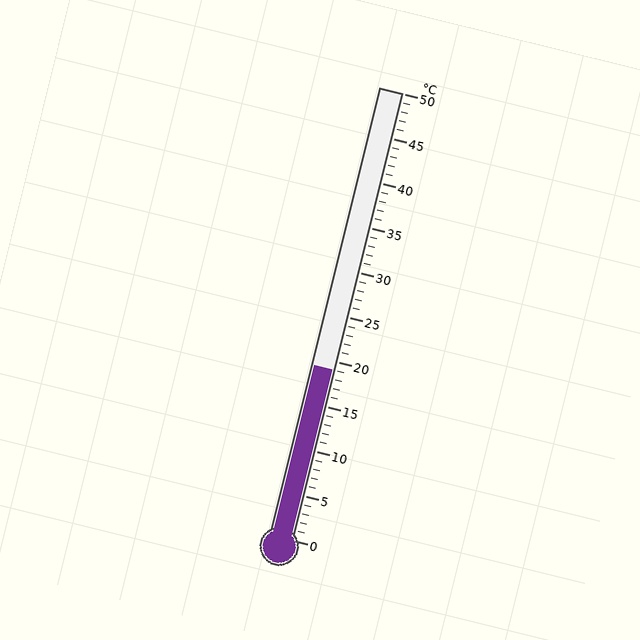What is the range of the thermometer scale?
The thermometer scale ranges from 0°C to 50°C.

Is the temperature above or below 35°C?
The temperature is below 35°C.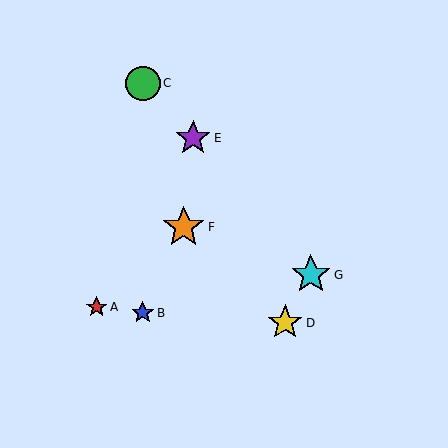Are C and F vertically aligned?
No, C is at x≈143 and F is at x≈184.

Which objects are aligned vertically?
Objects B, C are aligned vertically.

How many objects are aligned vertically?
2 objects (B, C) are aligned vertically.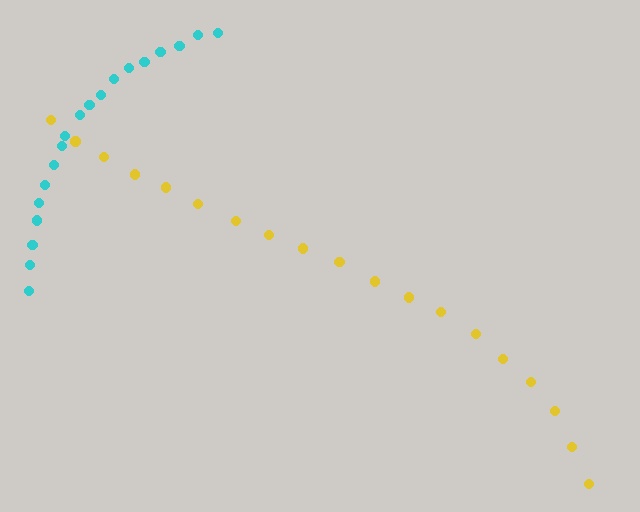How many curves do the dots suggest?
There are 2 distinct paths.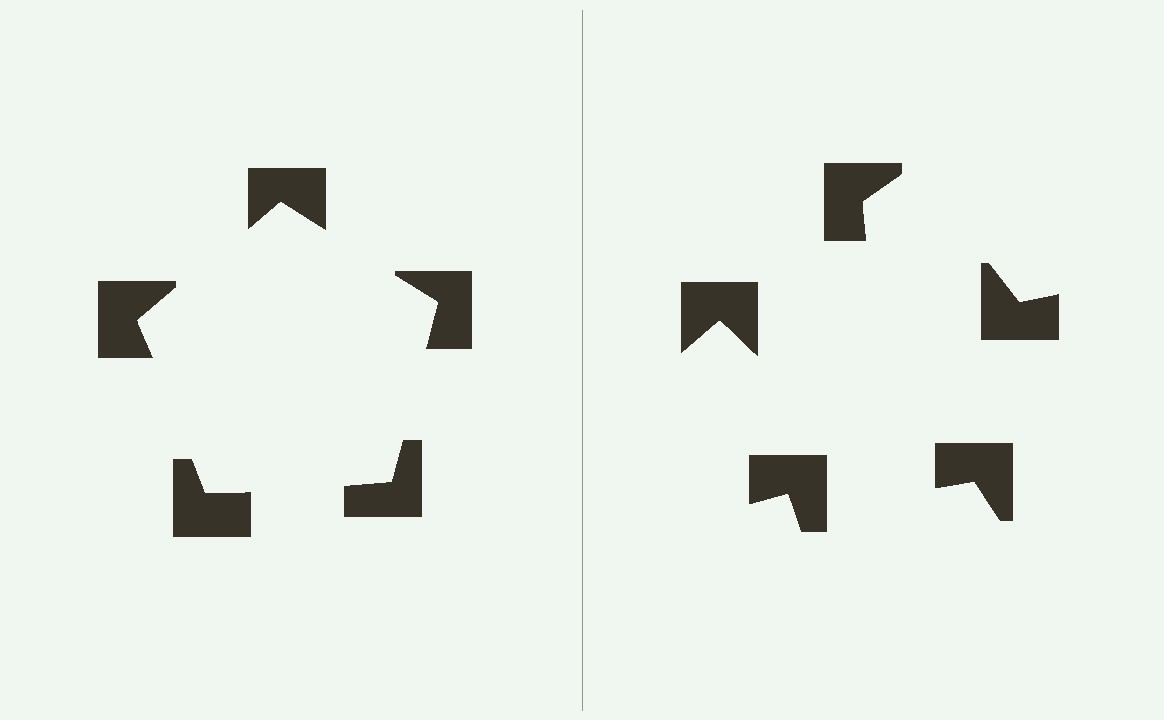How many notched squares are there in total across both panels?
10 — 5 on each side.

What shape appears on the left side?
An illusory pentagon.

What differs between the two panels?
The notched squares are positioned identically on both sides; only the wedge orientations differ. On the left they align to a pentagon; on the right they are misaligned.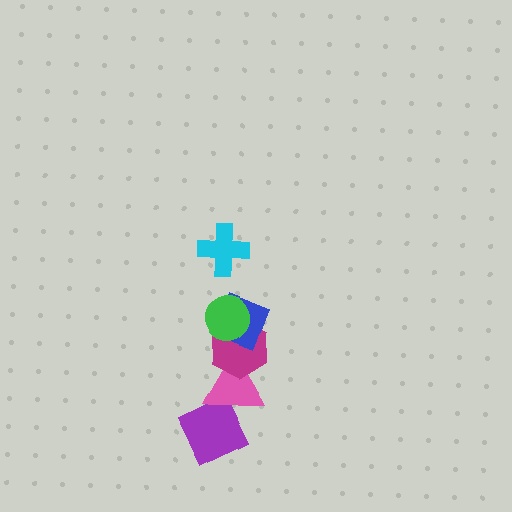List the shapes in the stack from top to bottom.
From top to bottom: the cyan cross, the green circle, the blue diamond, the magenta hexagon, the pink triangle, the purple diamond.